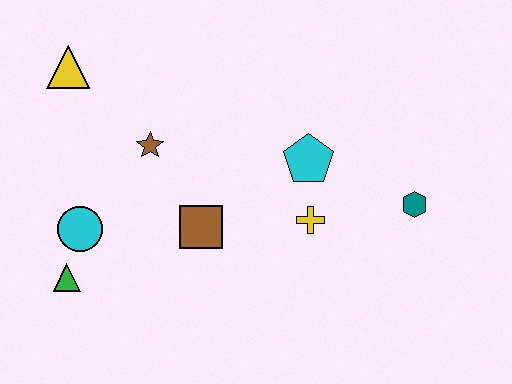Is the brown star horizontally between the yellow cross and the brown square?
No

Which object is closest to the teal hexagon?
The yellow cross is closest to the teal hexagon.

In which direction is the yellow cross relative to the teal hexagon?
The yellow cross is to the left of the teal hexagon.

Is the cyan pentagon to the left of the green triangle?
No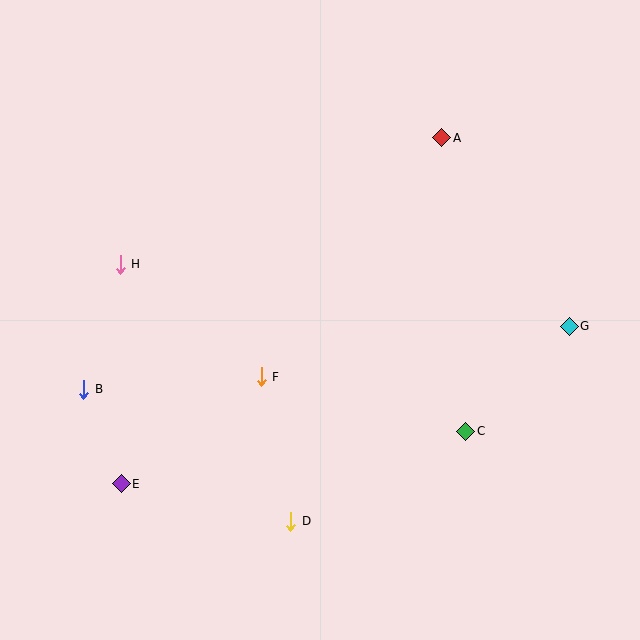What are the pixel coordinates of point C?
Point C is at (466, 431).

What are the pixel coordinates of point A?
Point A is at (442, 138).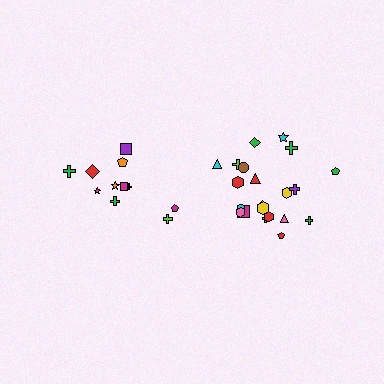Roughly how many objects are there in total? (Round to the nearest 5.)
Roughly 35 objects in total.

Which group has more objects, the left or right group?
The right group.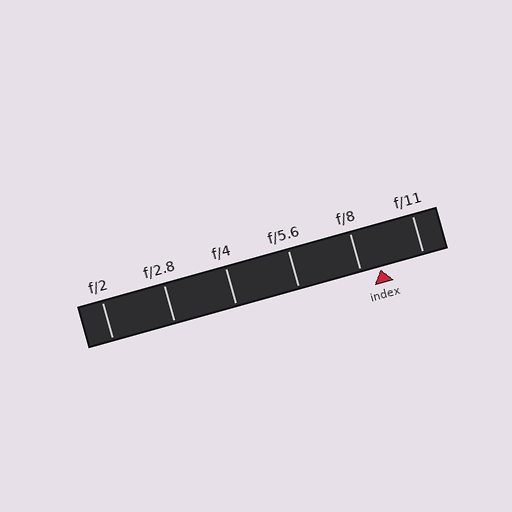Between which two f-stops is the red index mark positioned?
The index mark is between f/8 and f/11.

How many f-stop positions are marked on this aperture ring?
There are 6 f-stop positions marked.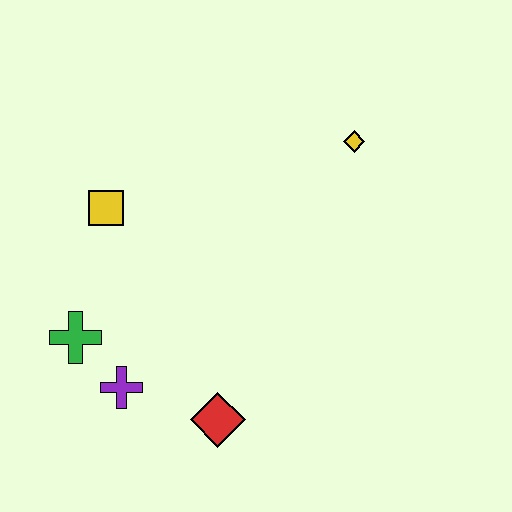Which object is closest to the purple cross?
The green cross is closest to the purple cross.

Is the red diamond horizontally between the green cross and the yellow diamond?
Yes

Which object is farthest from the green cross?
The yellow diamond is farthest from the green cross.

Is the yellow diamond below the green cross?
No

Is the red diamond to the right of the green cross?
Yes